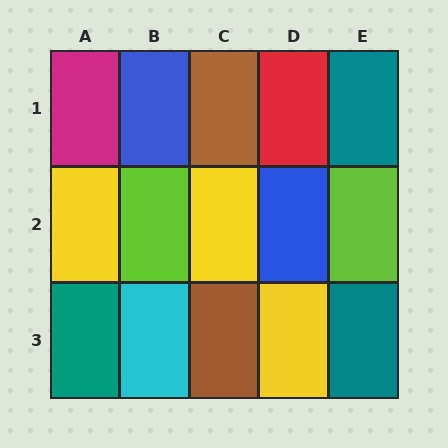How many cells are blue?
2 cells are blue.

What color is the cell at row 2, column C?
Yellow.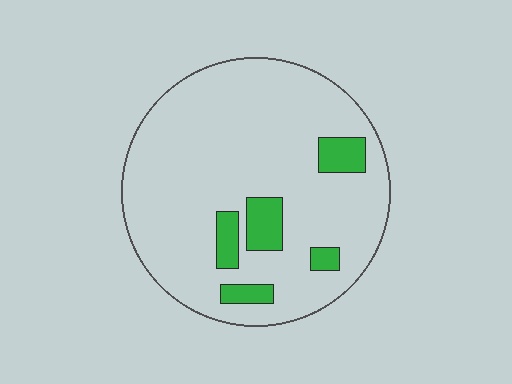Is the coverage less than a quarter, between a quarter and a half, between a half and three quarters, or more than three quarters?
Less than a quarter.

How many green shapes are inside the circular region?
5.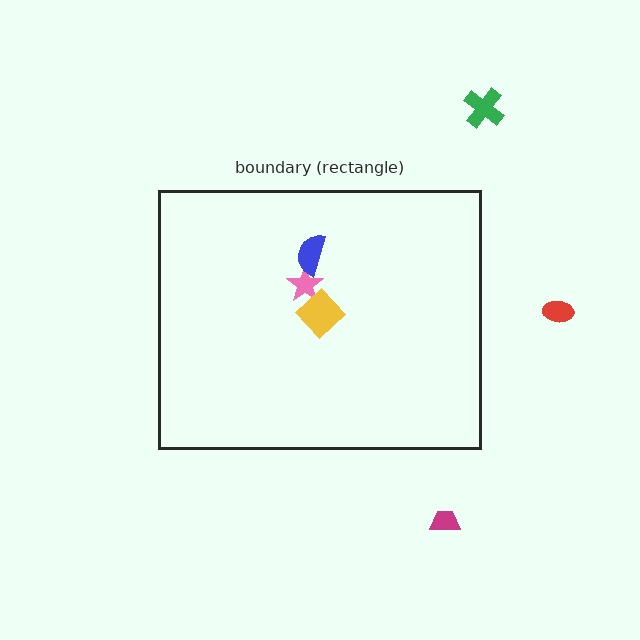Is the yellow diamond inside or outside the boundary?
Inside.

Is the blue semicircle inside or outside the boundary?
Inside.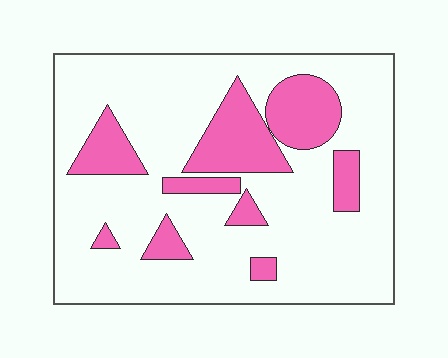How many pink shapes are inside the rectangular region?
9.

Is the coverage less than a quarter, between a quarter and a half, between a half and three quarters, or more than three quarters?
Less than a quarter.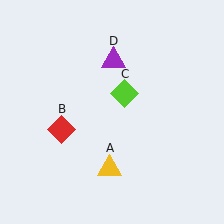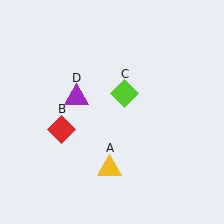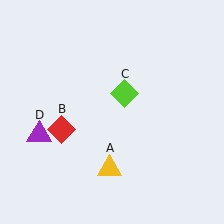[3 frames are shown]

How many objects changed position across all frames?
1 object changed position: purple triangle (object D).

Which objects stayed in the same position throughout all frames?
Yellow triangle (object A) and red diamond (object B) and lime diamond (object C) remained stationary.